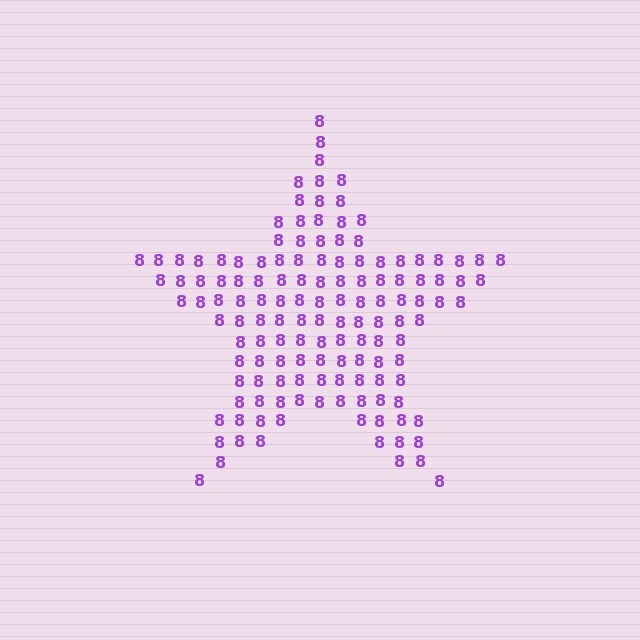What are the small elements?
The small elements are digit 8's.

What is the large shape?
The large shape is a star.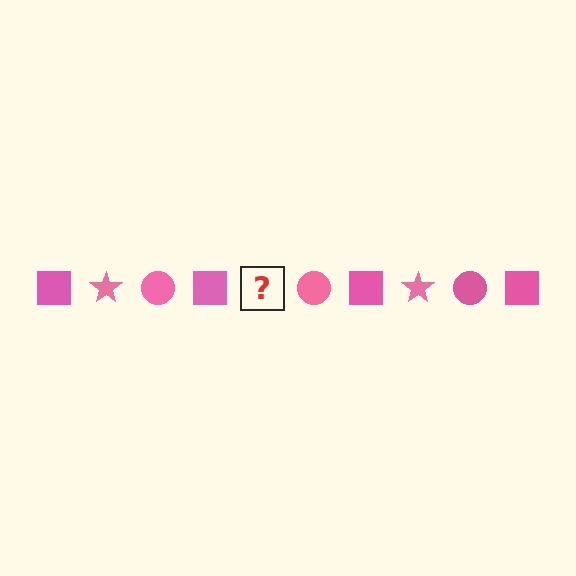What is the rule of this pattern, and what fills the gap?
The rule is that the pattern cycles through square, star, circle shapes in pink. The gap should be filled with a pink star.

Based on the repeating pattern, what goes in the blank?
The blank should be a pink star.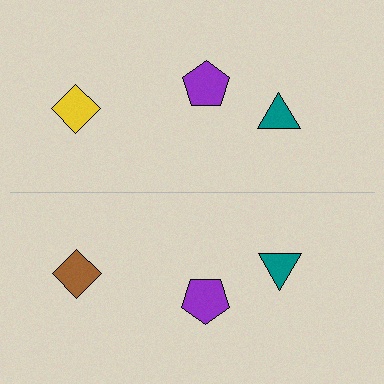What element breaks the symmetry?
The brown diamond on the bottom side breaks the symmetry — its mirror counterpart is yellow.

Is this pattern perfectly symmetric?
No, the pattern is not perfectly symmetric. The brown diamond on the bottom side breaks the symmetry — its mirror counterpart is yellow.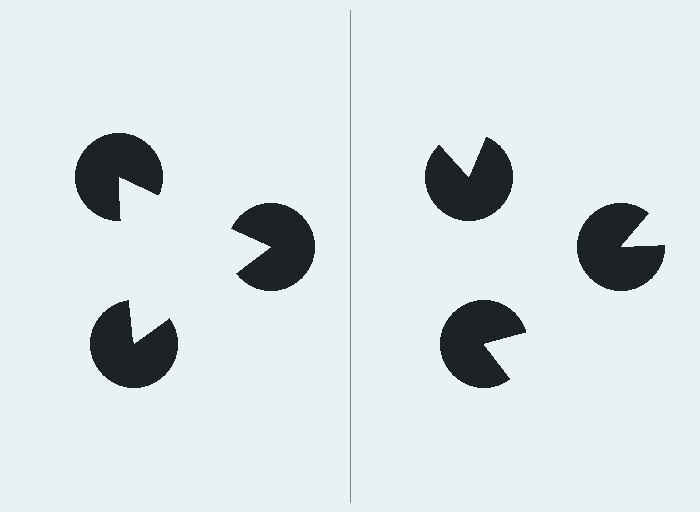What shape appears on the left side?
An illusory triangle.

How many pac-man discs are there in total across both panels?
6 — 3 on each side.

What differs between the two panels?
The pac-man discs are positioned identically on both sides; only the wedge orientations differ. On the left they align to a triangle; on the right they are misaligned.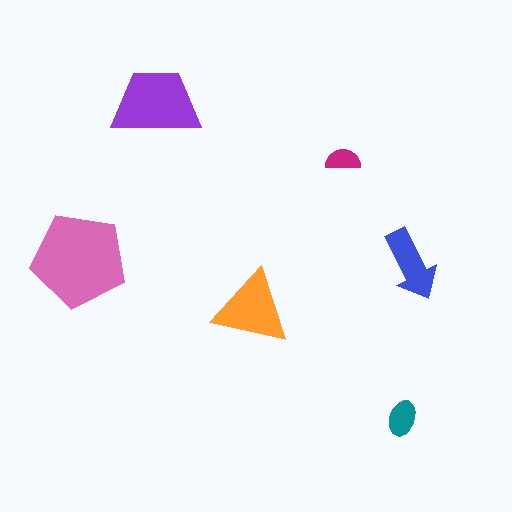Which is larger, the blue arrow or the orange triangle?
The orange triangle.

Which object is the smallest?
The magenta semicircle.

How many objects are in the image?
There are 6 objects in the image.